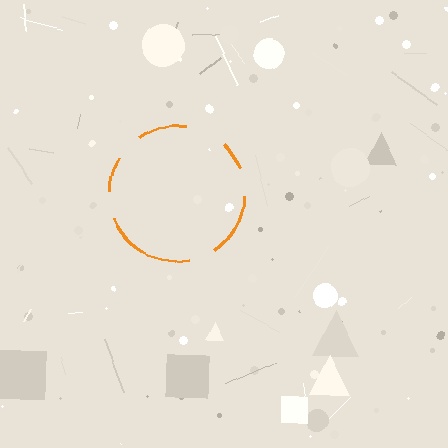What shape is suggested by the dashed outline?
The dashed outline suggests a circle.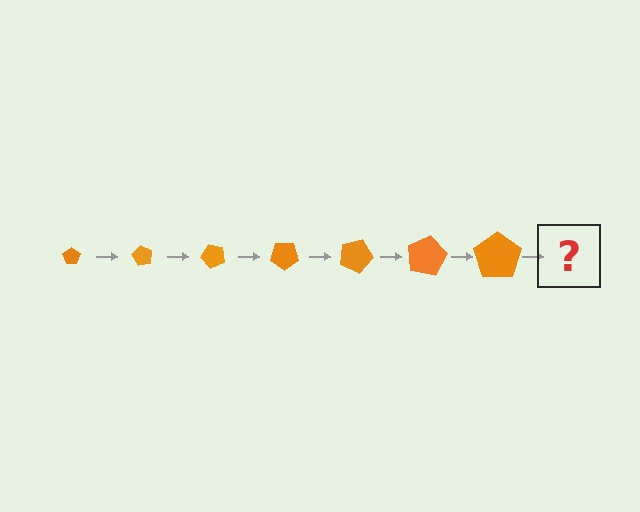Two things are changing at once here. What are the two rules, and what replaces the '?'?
The two rules are that the pentagon grows larger each step and it rotates 60 degrees each step. The '?' should be a pentagon, larger than the previous one and rotated 420 degrees from the start.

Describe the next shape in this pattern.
It should be a pentagon, larger than the previous one and rotated 420 degrees from the start.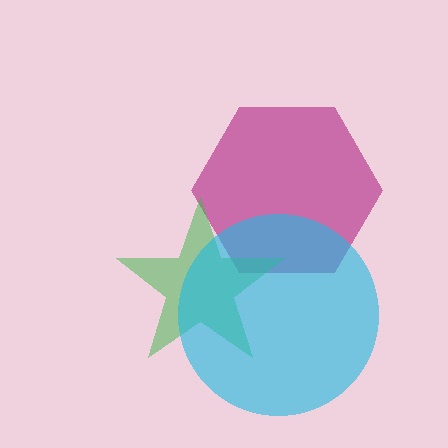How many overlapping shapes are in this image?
There are 3 overlapping shapes in the image.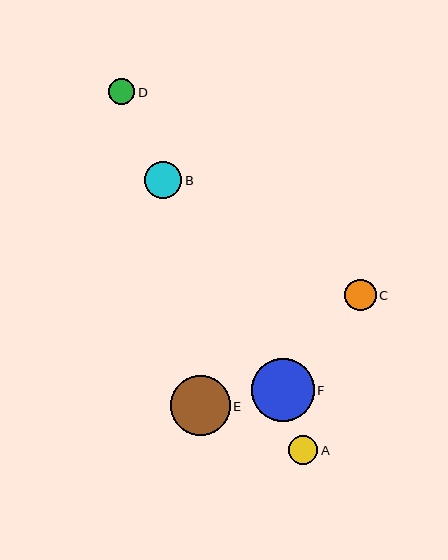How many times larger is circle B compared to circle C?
Circle B is approximately 1.2 times the size of circle C.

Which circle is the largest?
Circle F is the largest with a size of approximately 63 pixels.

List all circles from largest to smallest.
From largest to smallest: F, E, B, C, A, D.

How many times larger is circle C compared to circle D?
Circle C is approximately 1.2 times the size of circle D.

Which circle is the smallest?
Circle D is the smallest with a size of approximately 26 pixels.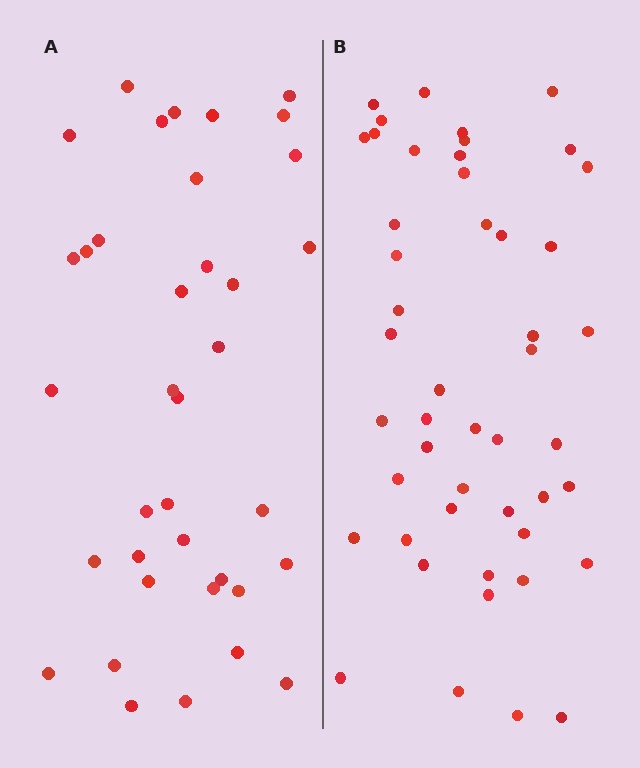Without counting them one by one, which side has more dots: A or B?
Region B (the right region) has more dots.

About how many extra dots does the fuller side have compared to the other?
Region B has roughly 12 or so more dots than region A.